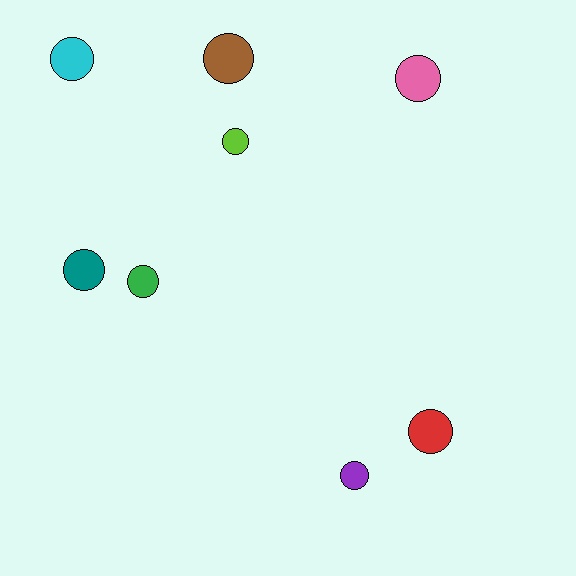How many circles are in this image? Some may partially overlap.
There are 8 circles.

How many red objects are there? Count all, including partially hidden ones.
There is 1 red object.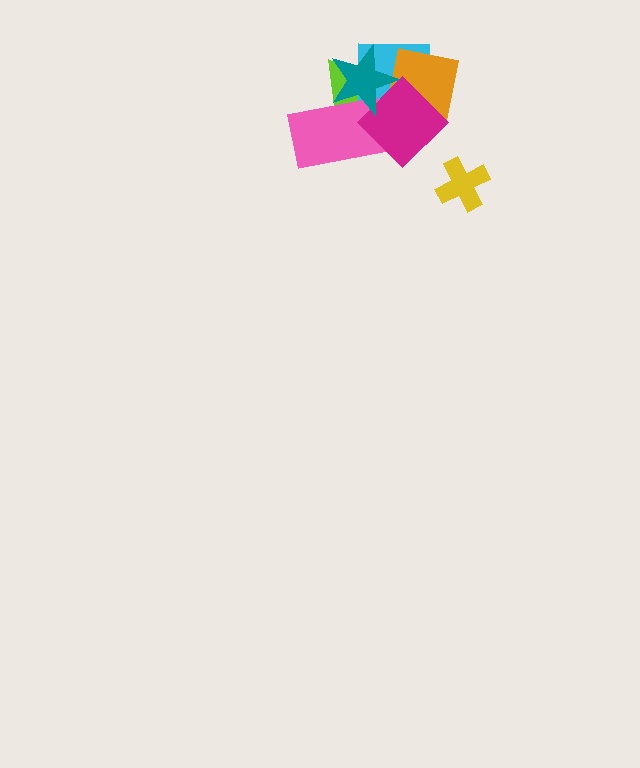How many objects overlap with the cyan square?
4 objects overlap with the cyan square.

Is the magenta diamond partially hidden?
Yes, it is partially covered by another shape.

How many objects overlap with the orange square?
4 objects overlap with the orange square.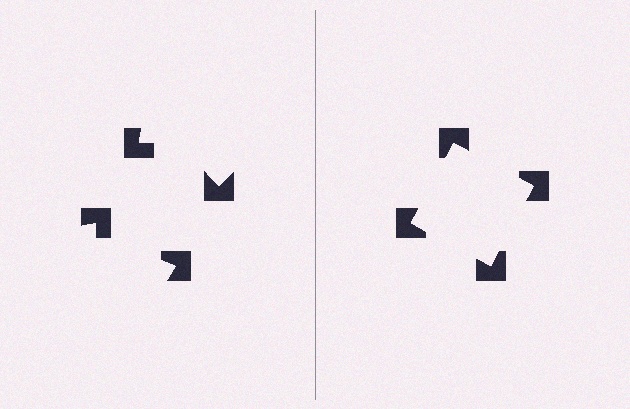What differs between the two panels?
The notched squares are positioned identically on both sides; only the wedge orientations differ. On the right they align to a square; on the left they are misaligned.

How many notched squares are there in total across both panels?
8 — 4 on each side.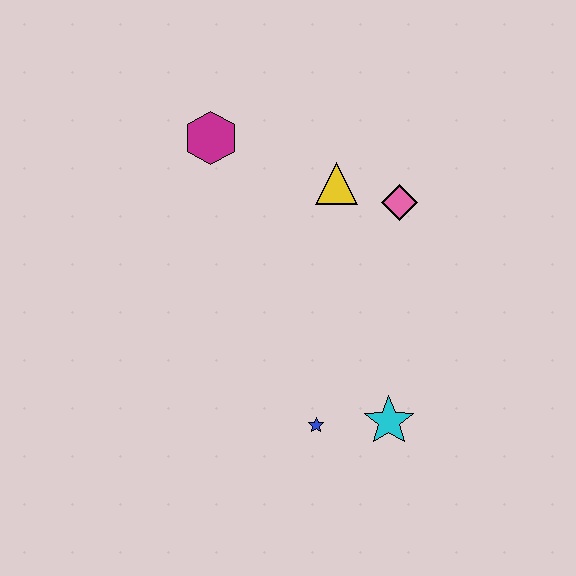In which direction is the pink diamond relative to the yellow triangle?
The pink diamond is to the right of the yellow triangle.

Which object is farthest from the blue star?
The magenta hexagon is farthest from the blue star.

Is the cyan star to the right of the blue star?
Yes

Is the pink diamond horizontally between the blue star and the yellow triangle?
No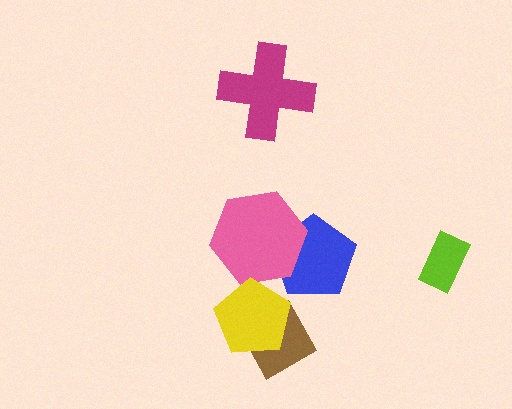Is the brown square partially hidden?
Yes, it is partially covered by another shape.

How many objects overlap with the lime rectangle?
0 objects overlap with the lime rectangle.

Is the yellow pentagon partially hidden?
No, no other shape covers it.